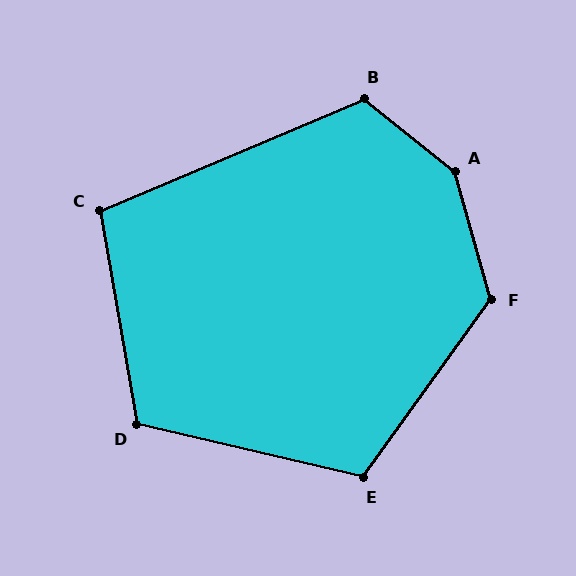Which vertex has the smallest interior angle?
C, at approximately 103 degrees.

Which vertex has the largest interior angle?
A, at approximately 144 degrees.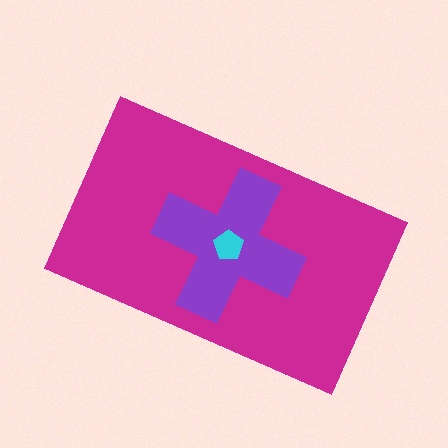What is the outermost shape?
The magenta rectangle.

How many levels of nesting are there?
3.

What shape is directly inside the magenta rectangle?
The purple cross.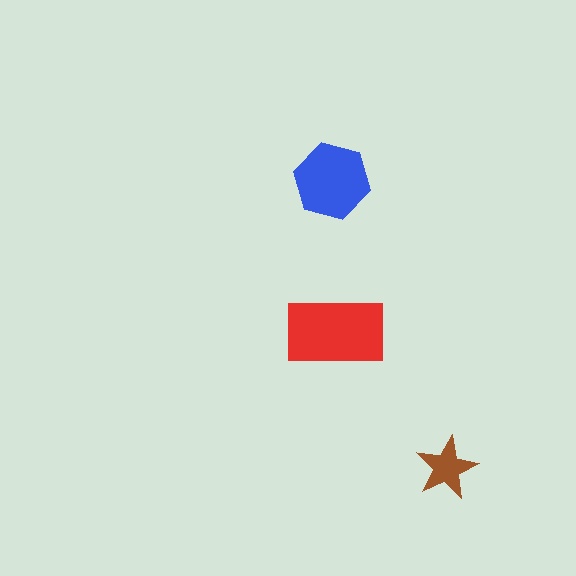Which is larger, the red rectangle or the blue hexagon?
The red rectangle.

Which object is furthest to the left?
The blue hexagon is leftmost.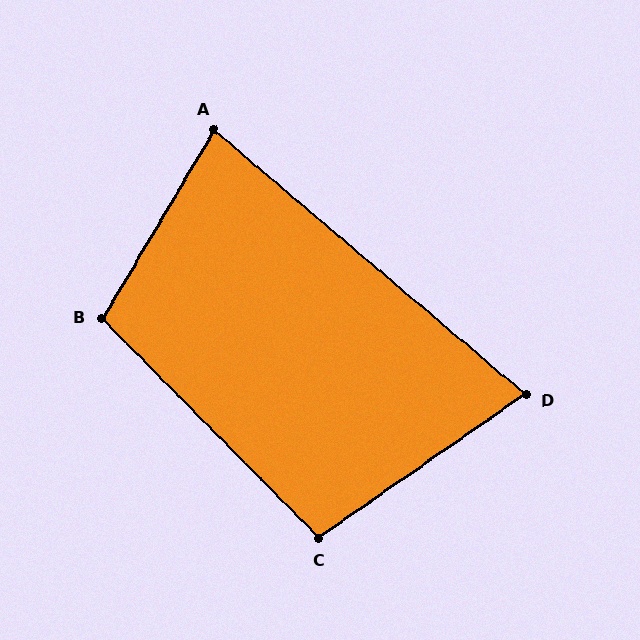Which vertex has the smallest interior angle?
D, at approximately 75 degrees.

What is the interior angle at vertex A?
Approximately 80 degrees (acute).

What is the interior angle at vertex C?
Approximately 100 degrees (obtuse).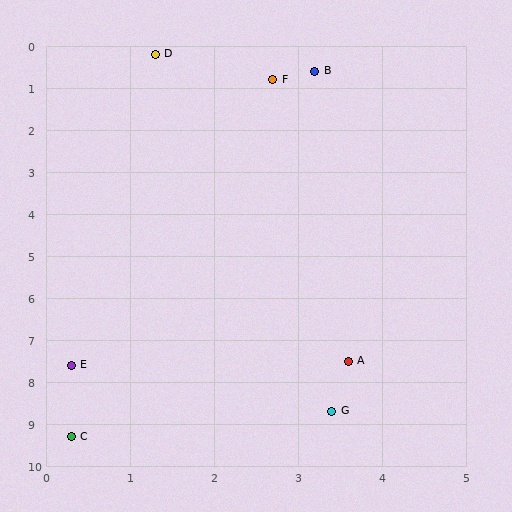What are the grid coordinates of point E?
Point E is at approximately (0.3, 7.6).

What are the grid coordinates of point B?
Point B is at approximately (3.2, 0.6).